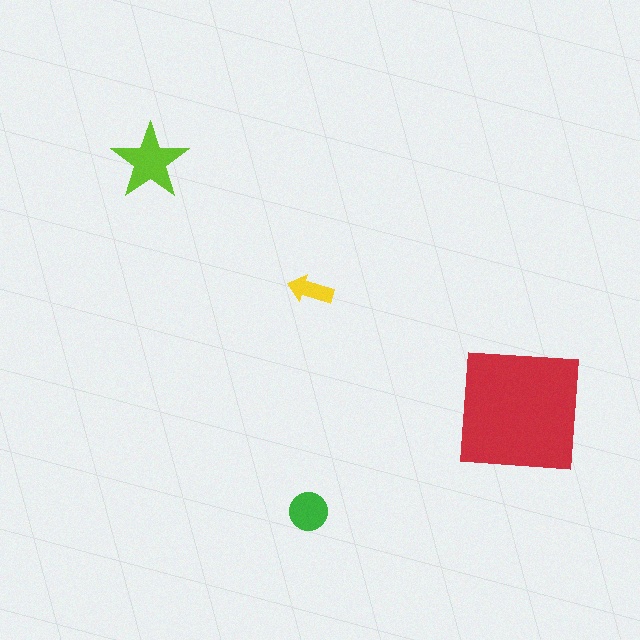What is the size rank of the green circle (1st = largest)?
3rd.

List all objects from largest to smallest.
The red square, the lime star, the green circle, the yellow arrow.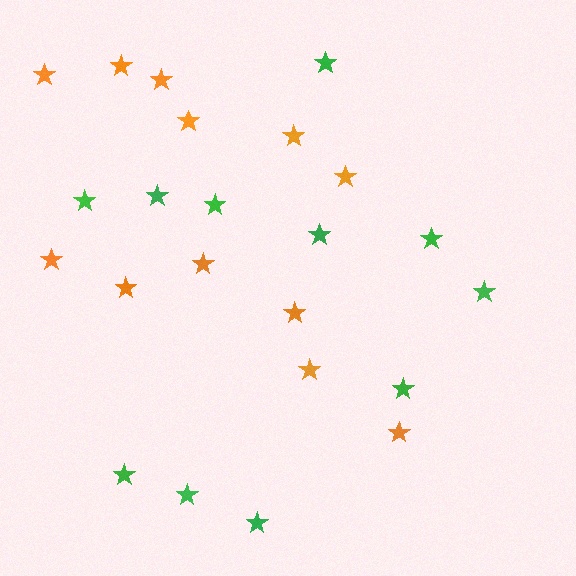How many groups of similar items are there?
There are 2 groups: one group of orange stars (12) and one group of green stars (11).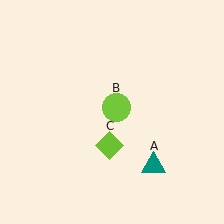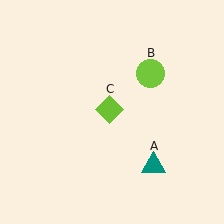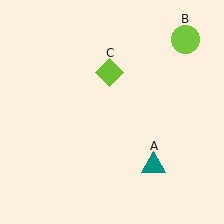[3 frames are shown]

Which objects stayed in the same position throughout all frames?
Teal triangle (object A) remained stationary.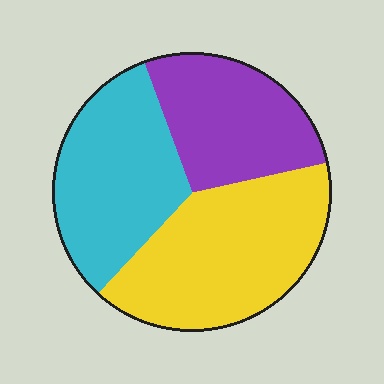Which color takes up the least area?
Purple, at roughly 25%.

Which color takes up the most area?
Yellow, at roughly 40%.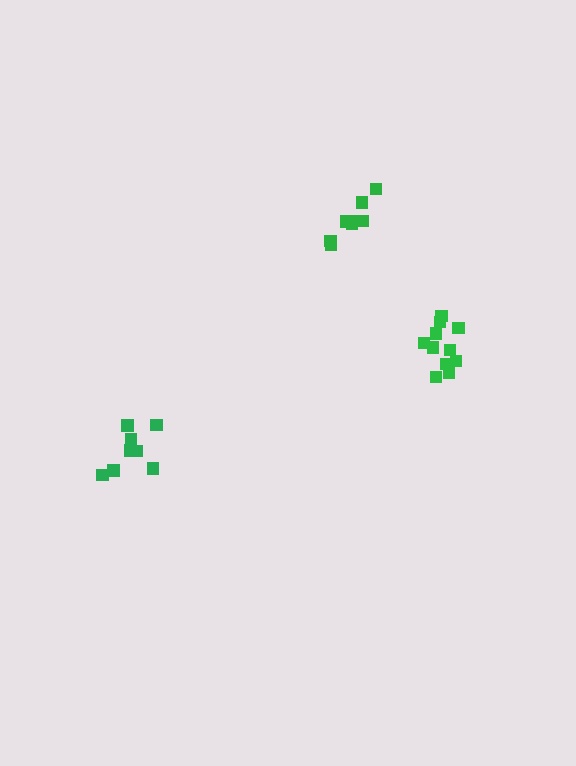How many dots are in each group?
Group 1: 8 dots, Group 2: 8 dots, Group 3: 11 dots (27 total).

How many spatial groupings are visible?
There are 3 spatial groupings.